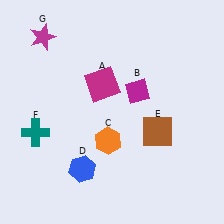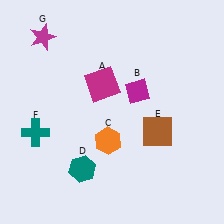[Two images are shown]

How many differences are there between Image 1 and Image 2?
There is 1 difference between the two images.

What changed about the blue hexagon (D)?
In Image 1, D is blue. In Image 2, it changed to teal.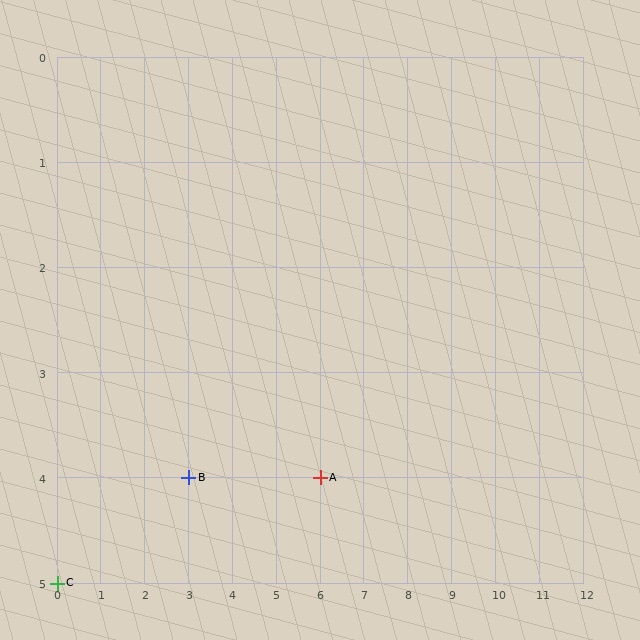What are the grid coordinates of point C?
Point C is at grid coordinates (0, 5).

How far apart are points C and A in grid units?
Points C and A are 6 columns and 1 row apart (about 6.1 grid units diagonally).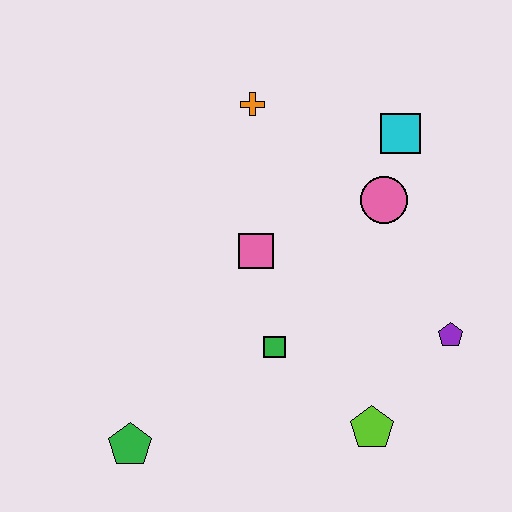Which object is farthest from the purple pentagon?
The green pentagon is farthest from the purple pentagon.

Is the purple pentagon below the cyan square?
Yes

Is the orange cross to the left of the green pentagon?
No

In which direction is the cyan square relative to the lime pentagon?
The cyan square is above the lime pentagon.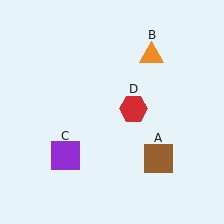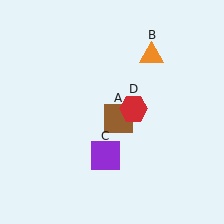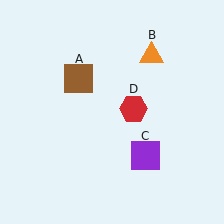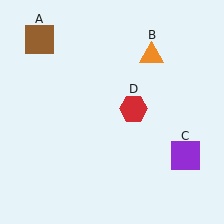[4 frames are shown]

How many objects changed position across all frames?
2 objects changed position: brown square (object A), purple square (object C).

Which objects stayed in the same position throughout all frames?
Orange triangle (object B) and red hexagon (object D) remained stationary.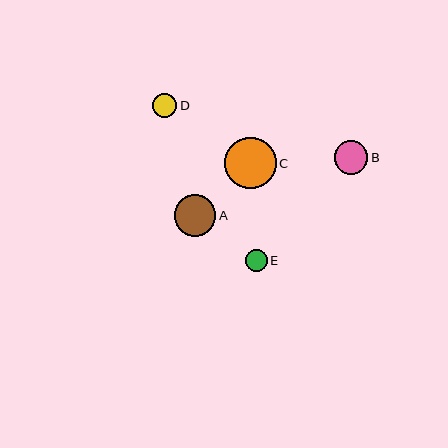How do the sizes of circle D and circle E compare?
Circle D and circle E are approximately the same size.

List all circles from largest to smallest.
From largest to smallest: C, A, B, D, E.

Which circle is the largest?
Circle C is the largest with a size of approximately 51 pixels.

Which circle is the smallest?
Circle E is the smallest with a size of approximately 22 pixels.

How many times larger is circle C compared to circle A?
Circle C is approximately 1.2 times the size of circle A.